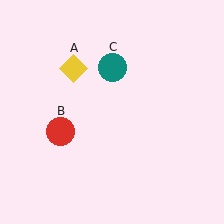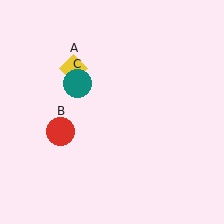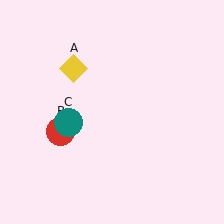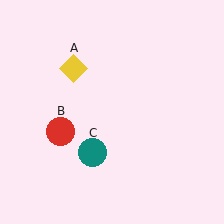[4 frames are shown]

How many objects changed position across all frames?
1 object changed position: teal circle (object C).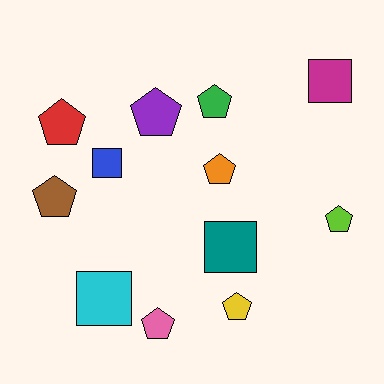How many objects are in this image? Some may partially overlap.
There are 12 objects.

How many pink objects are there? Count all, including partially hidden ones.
There is 1 pink object.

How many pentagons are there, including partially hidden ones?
There are 8 pentagons.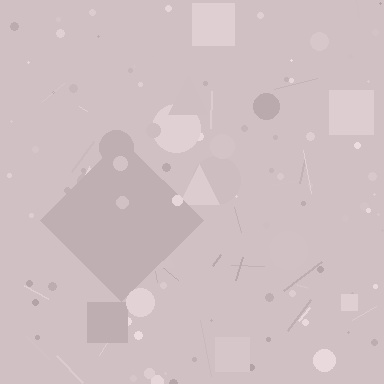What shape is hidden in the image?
A diamond is hidden in the image.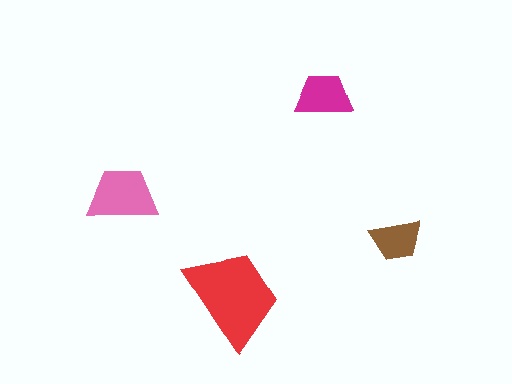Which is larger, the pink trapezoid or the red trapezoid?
The red one.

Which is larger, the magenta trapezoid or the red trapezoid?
The red one.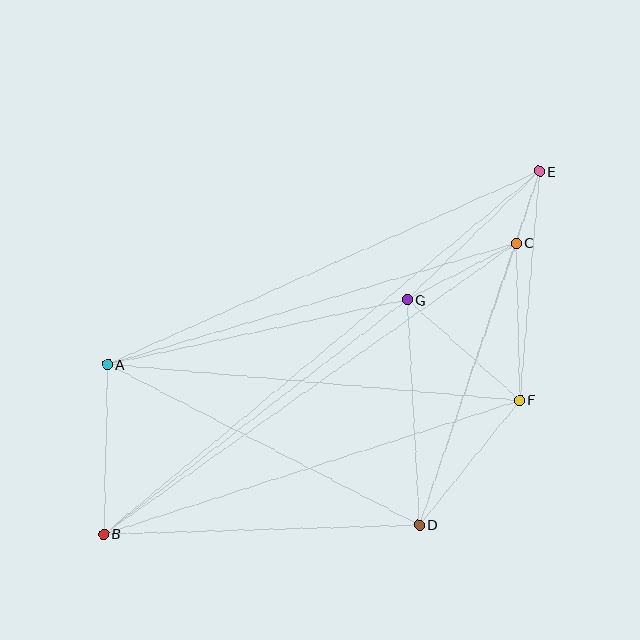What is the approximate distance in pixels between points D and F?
The distance between D and F is approximately 160 pixels.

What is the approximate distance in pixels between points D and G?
The distance between D and G is approximately 226 pixels.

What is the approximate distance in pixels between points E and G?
The distance between E and G is approximately 185 pixels.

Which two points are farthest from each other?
Points B and E are farthest from each other.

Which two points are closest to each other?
Points C and E are closest to each other.